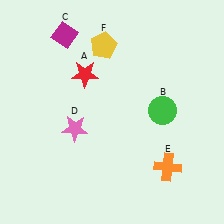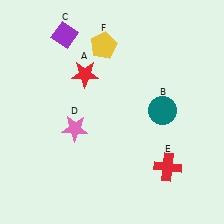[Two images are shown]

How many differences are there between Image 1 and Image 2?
There are 3 differences between the two images.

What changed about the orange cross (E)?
In Image 1, E is orange. In Image 2, it changed to red.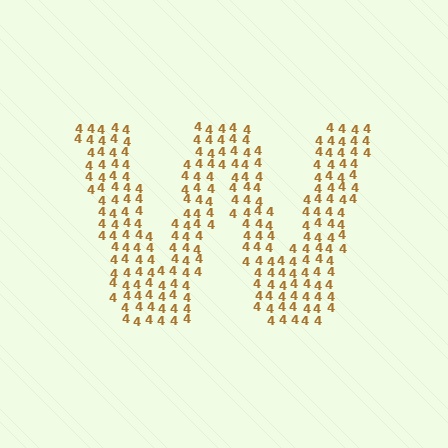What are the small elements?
The small elements are digit 4's.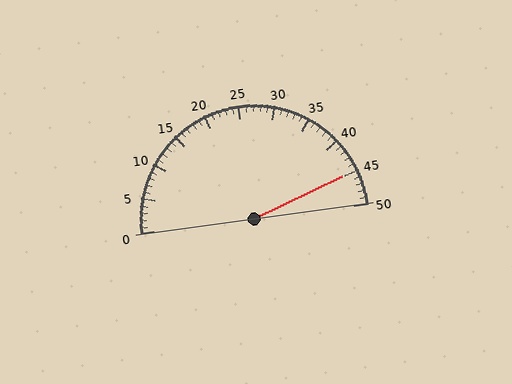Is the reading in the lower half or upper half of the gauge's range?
The reading is in the upper half of the range (0 to 50).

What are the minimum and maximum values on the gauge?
The gauge ranges from 0 to 50.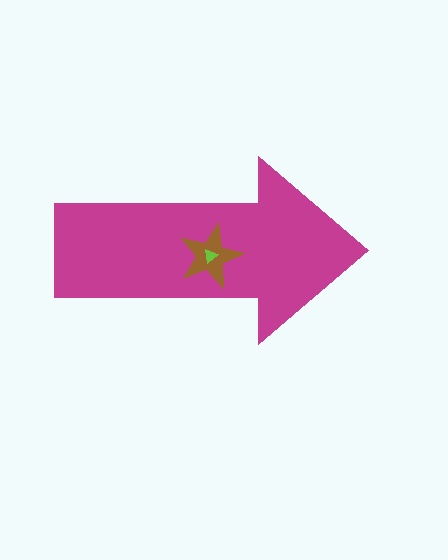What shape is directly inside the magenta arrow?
The brown star.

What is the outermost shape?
The magenta arrow.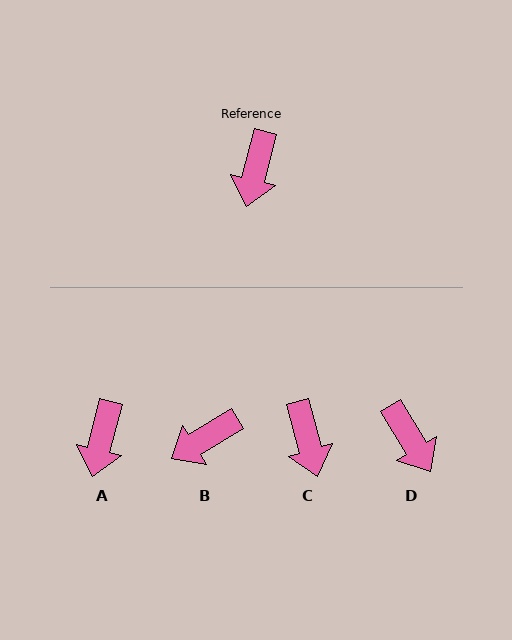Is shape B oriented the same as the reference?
No, it is off by about 44 degrees.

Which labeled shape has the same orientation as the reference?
A.